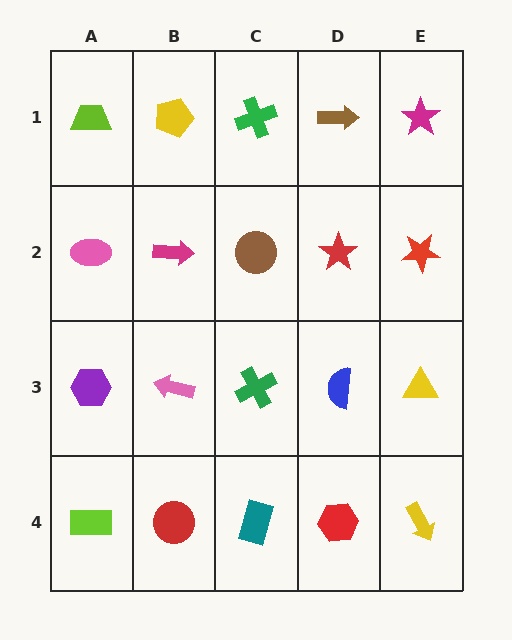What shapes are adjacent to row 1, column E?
A red star (row 2, column E), a brown arrow (row 1, column D).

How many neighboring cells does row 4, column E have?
2.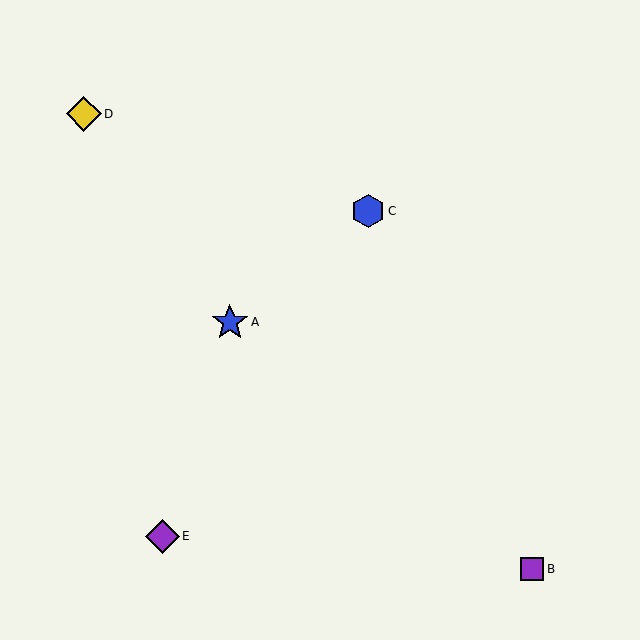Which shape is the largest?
The blue star (labeled A) is the largest.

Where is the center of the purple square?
The center of the purple square is at (532, 569).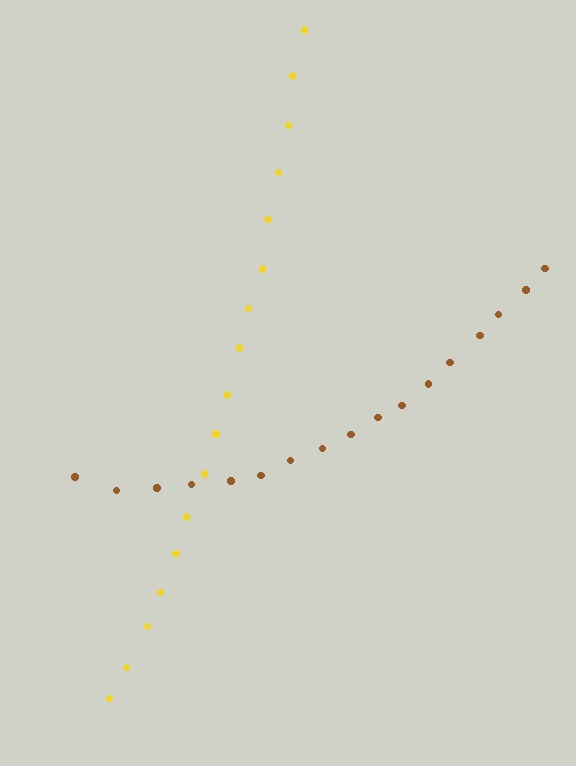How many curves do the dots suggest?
There are 2 distinct paths.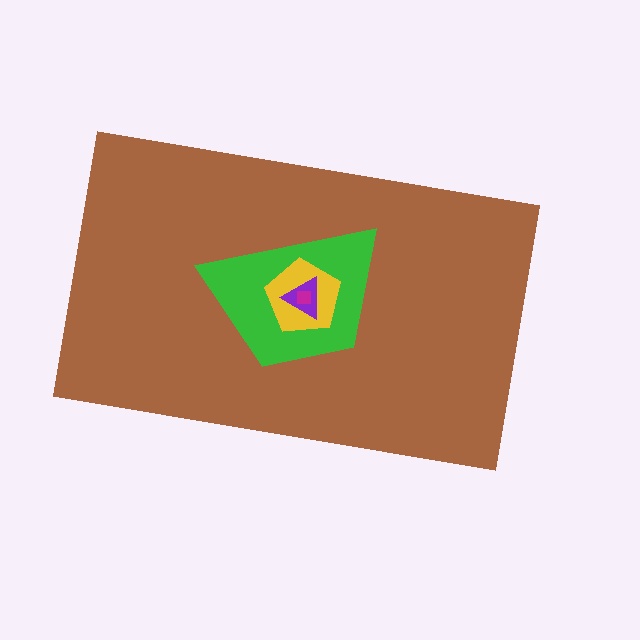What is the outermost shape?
The brown rectangle.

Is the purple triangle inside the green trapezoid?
Yes.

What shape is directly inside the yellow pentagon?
The purple triangle.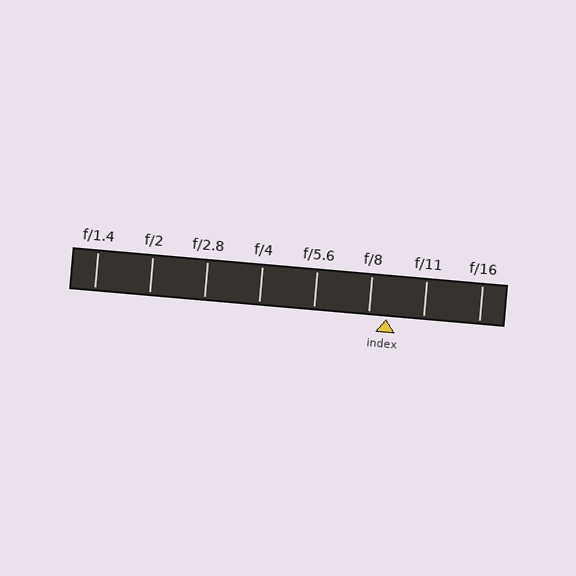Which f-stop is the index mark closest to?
The index mark is closest to f/8.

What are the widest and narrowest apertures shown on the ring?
The widest aperture shown is f/1.4 and the narrowest is f/16.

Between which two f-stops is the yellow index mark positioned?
The index mark is between f/8 and f/11.